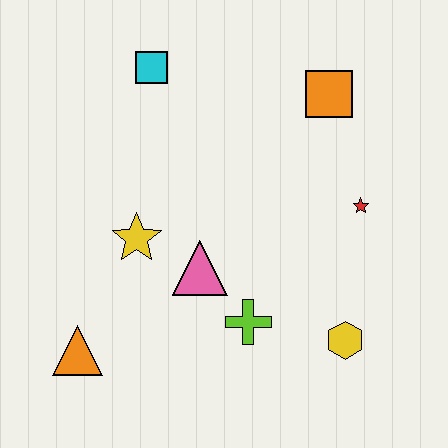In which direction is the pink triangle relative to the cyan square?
The pink triangle is below the cyan square.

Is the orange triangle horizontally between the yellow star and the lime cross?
No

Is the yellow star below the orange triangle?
No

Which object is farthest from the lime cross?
The cyan square is farthest from the lime cross.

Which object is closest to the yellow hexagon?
The lime cross is closest to the yellow hexagon.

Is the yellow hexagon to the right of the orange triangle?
Yes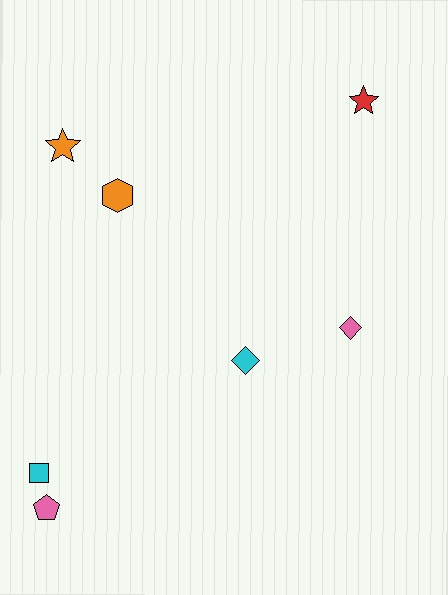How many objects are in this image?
There are 7 objects.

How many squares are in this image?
There is 1 square.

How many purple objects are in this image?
There are no purple objects.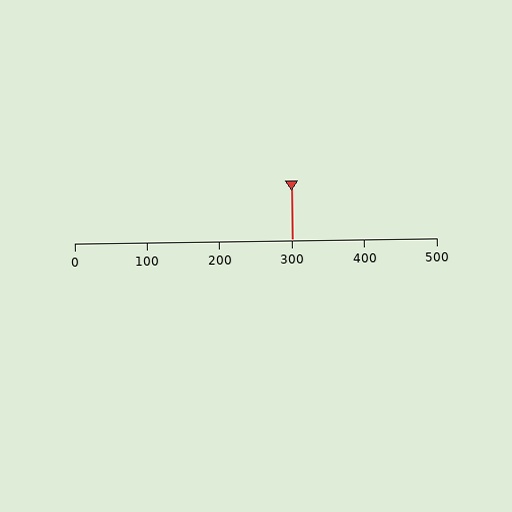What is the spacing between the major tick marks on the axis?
The major ticks are spaced 100 apart.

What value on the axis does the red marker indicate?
The marker indicates approximately 300.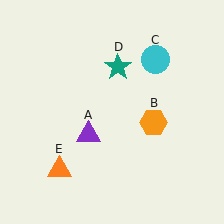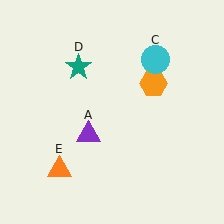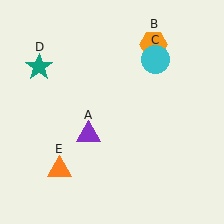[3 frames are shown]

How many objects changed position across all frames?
2 objects changed position: orange hexagon (object B), teal star (object D).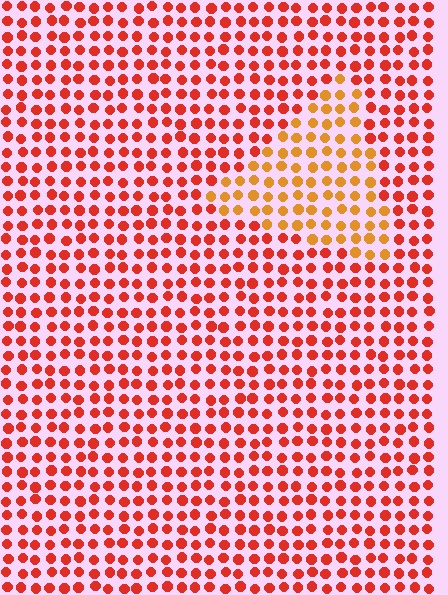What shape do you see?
I see a triangle.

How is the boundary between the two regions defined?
The boundary is defined purely by a slight shift in hue (about 32 degrees). Spacing, size, and orientation are identical on both sides.